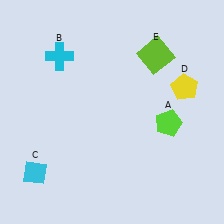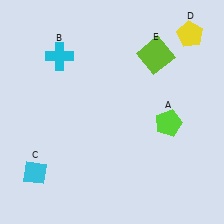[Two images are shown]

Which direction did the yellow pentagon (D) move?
The yellow pentagon (D) moved up.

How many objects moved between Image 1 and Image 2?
1 object moved between the two images.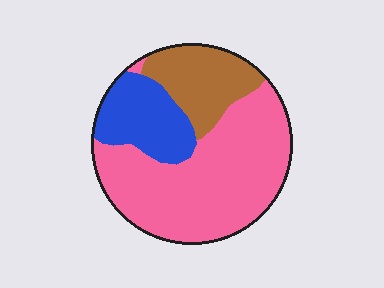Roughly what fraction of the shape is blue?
Blue takes up about one fifth (1/5) of the shape.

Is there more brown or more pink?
Pink.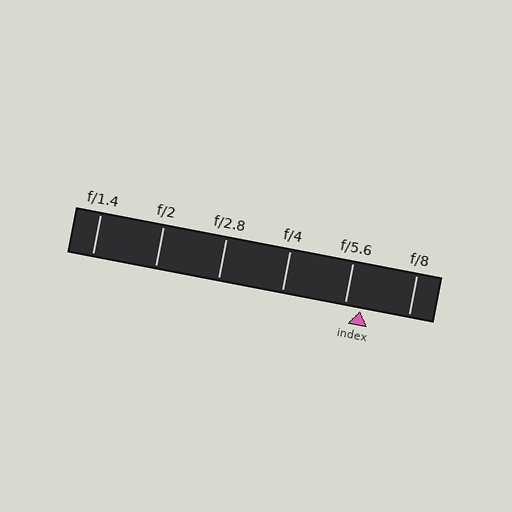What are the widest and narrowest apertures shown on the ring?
The widest aperture shown is f/1.4 and the narrowest is f/8.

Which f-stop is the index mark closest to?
The index mark is closest to f/5.6.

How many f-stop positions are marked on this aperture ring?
There are 6 f-stop positions marked.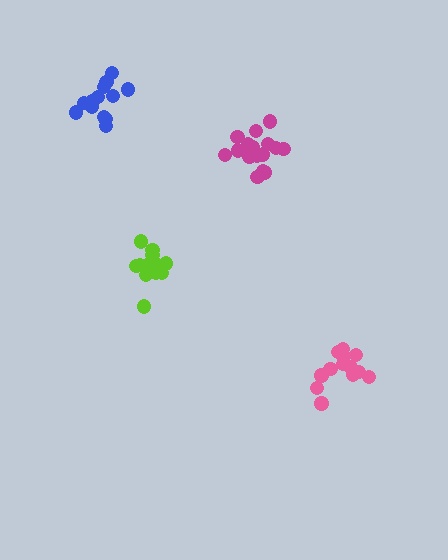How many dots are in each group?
Group 1: 16 dots, Group 2: 14 dots, Group 3: 13 dots, Group 4: 13 dots (56 total).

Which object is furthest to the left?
The blue cluster is leftmost.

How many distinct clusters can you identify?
There are 4 distinct clusters.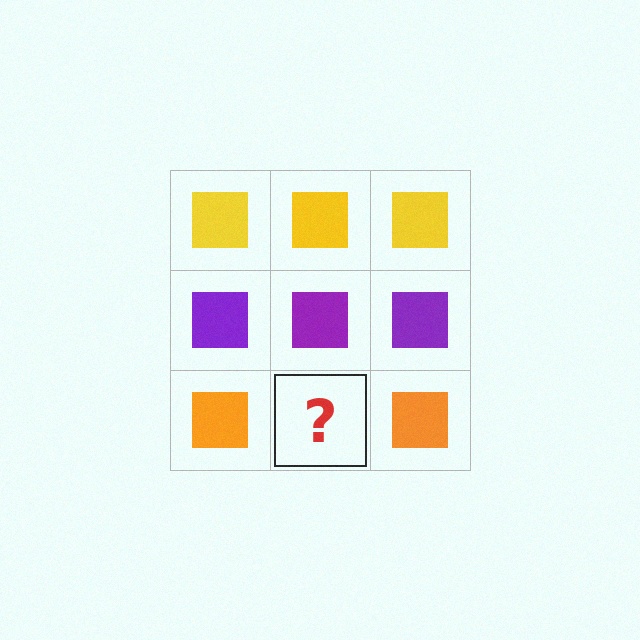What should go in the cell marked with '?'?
The missing cell should contain an orange square.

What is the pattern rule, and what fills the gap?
The rule is that each row has a consistent color. The gap should be filled with an orange square.